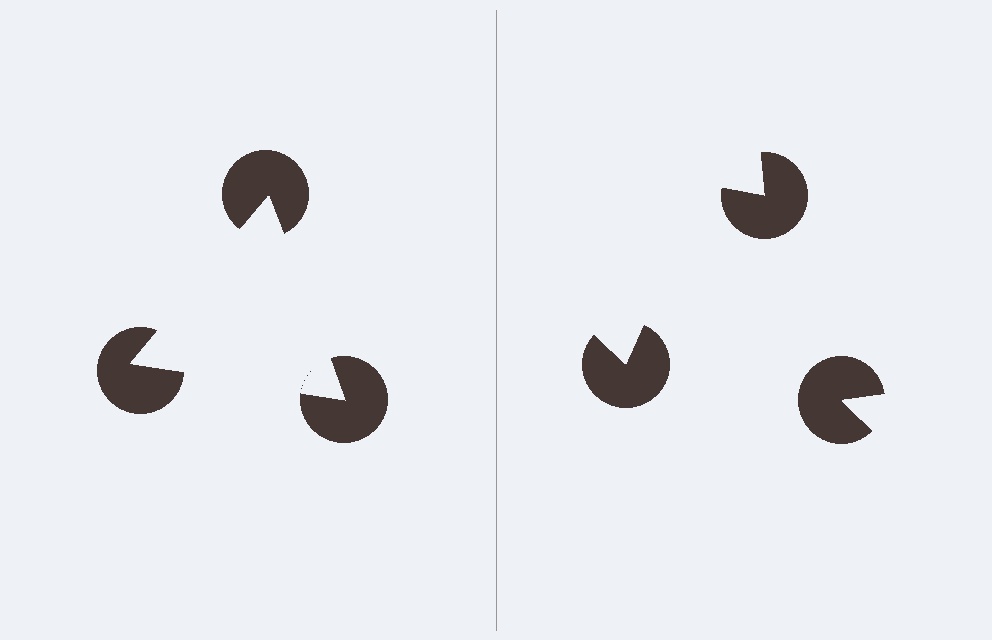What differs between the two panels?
The pac-man discs are positioned identically on both sides; only the wedge orientations differ. On the left they align to a triangle; on the right they are misaligned.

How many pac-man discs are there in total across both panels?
6 — 3 on each side.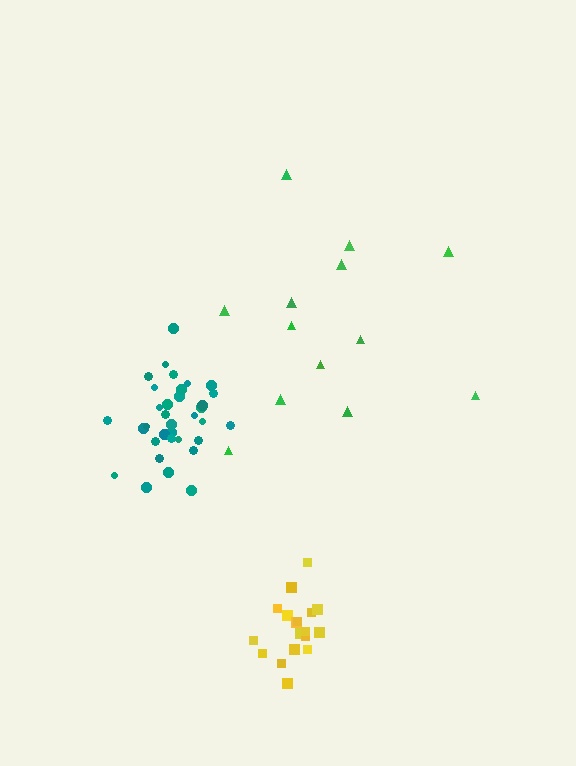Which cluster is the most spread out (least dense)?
Green.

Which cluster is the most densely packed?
Yellow.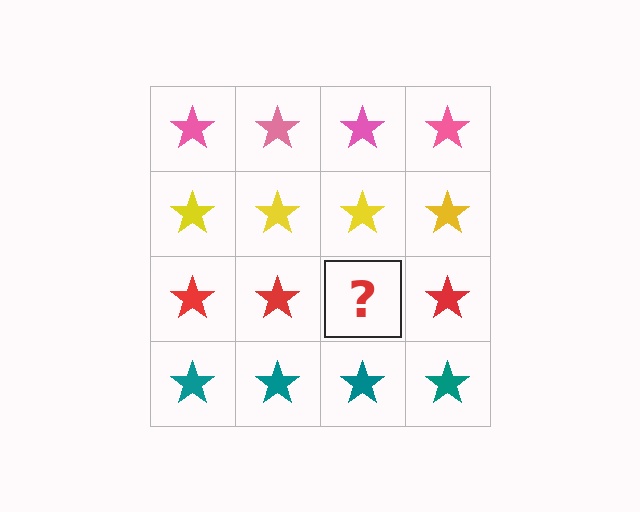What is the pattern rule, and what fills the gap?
The rule is that each row has a consistent color. The gap should be filled with a red star.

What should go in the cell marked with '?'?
The missing cell should contain a red star.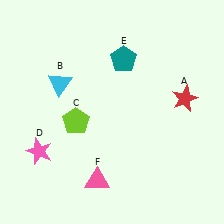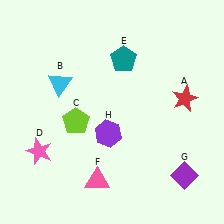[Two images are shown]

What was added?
A purple diamond (G), a purple hexagon (H) were added in Image 2.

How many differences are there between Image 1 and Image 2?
There are 2 differences between the two images.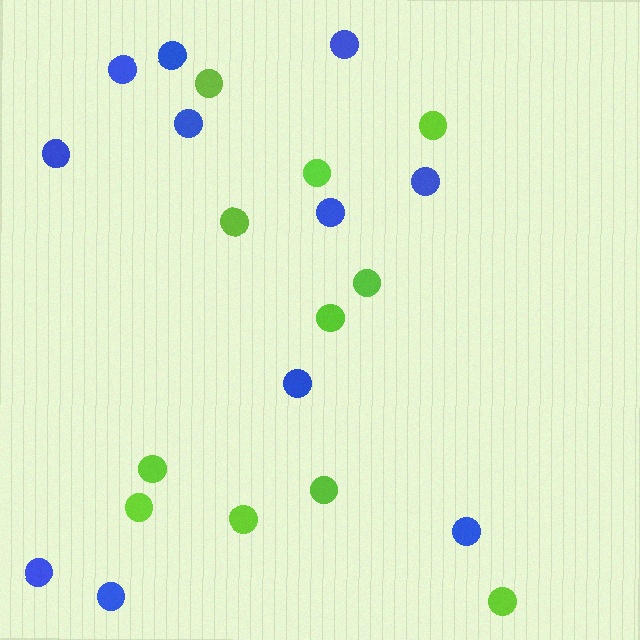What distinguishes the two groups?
There are 2 groups: one group of lime circles (11) and one group of blue circles (11).